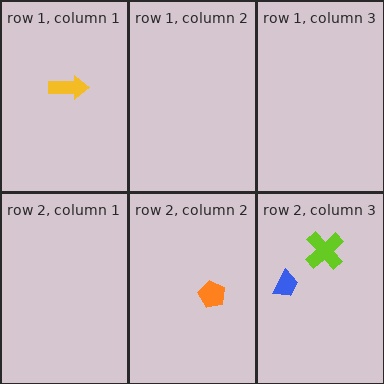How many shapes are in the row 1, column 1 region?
1.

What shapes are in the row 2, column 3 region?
The lime cross, the blue trapezoid.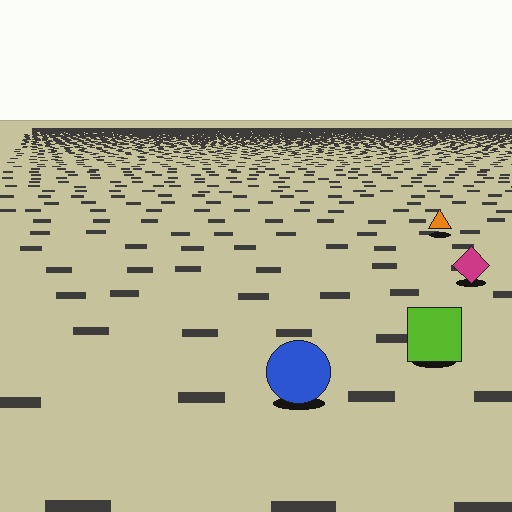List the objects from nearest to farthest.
From nearest to farthest: the blue circle, the lime square, the magenta diamond, the orange triangle.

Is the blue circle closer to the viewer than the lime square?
Yes. The blue circle is closer — you can tell from the texture gradient: the ground texture is coarser near it.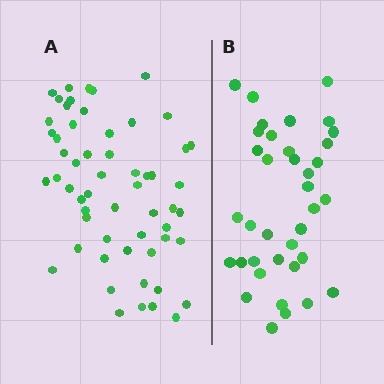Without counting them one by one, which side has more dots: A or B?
Region A (the left region) has more dots.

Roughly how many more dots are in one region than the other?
Region A has approximately 20 more dots than region B.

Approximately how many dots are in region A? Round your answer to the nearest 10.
About 60 dots. (The exact count is 57, which rounds to 60.)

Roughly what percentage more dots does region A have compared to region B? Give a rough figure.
About 55% more.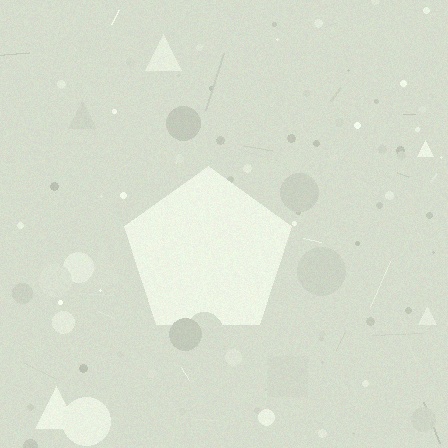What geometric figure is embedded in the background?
A pentagon is embedded in the background.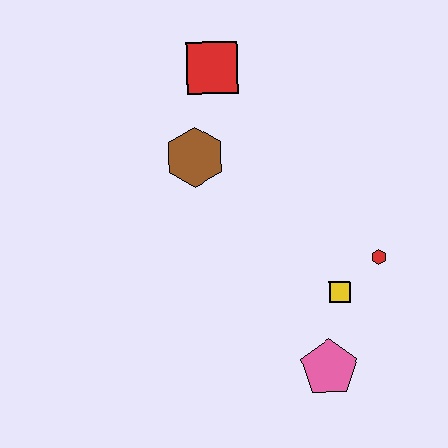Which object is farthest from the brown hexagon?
The pink pentagon is farthest from the brown hexagon.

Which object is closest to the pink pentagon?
The yellow square is closest to the pink pentagon.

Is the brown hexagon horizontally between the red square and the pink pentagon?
No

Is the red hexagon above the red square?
No